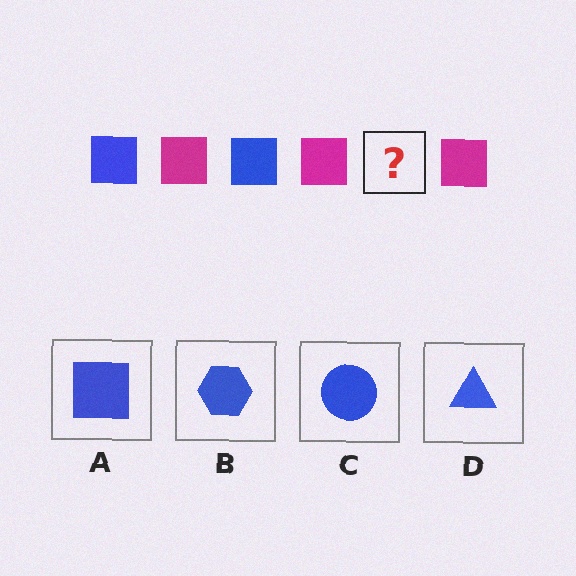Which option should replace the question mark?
Option A.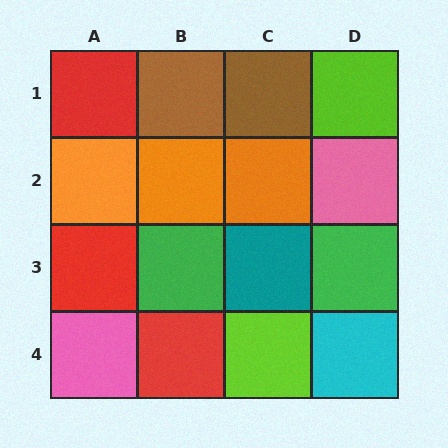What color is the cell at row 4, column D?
Cyan.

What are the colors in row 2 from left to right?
Orange, orange, orange, pink.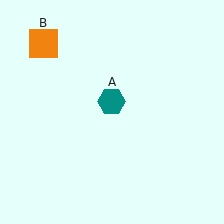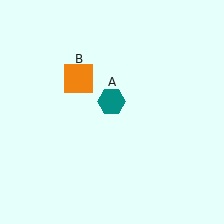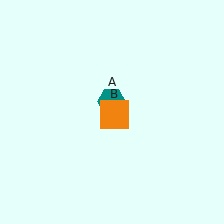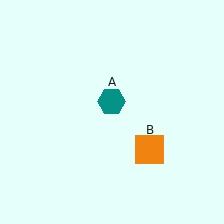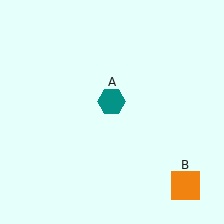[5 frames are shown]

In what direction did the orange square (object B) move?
The orange square (object B) moved down and to the right.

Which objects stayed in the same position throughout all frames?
Teal hexagon (object A) remained stationary.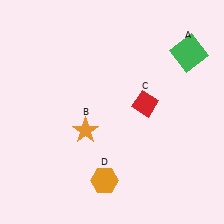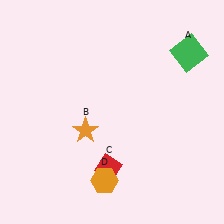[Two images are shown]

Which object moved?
The red diamond (C) moved down.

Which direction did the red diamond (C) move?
The red diamond (C) moved down.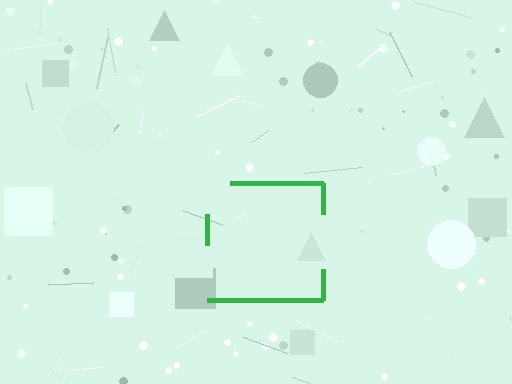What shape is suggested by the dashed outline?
The dashed outline suggests a square.